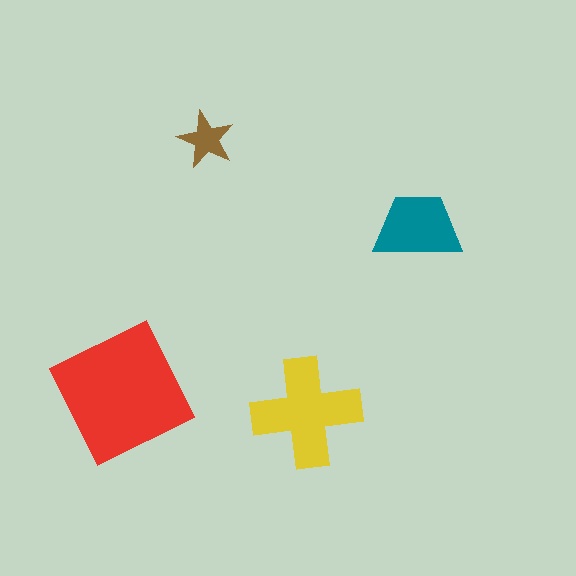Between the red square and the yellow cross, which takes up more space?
The red square.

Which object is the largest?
The red square.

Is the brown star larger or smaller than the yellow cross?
Smaller.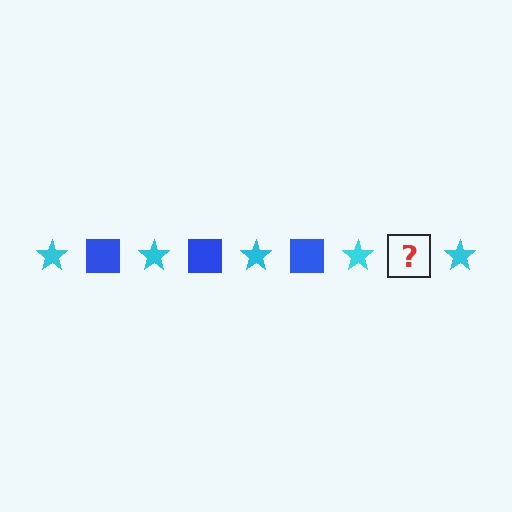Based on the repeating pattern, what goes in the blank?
The blank should be a blue square.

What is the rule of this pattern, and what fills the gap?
The rule is that the pattern alternates between cyan star and blue square. The gap should be filled with a blue square.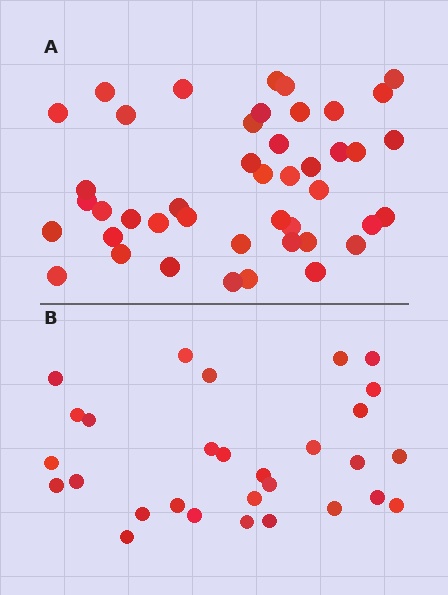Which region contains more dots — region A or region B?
Region A (the top region) has more dots.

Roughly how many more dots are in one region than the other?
Region A has approximately 15 more dots than region B.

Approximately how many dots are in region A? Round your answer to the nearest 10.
About 40 dots. (The exact count is 44, which rounds to 40.)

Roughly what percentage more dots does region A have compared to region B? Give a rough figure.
About 50% more.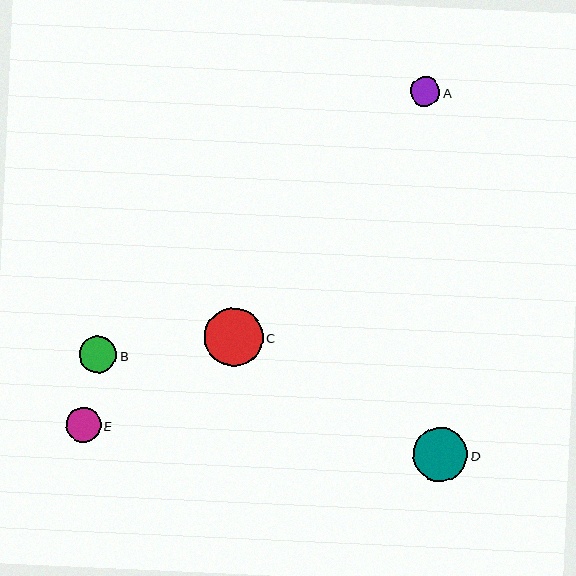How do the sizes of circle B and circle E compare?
Circle B and circle E are approximately the same size.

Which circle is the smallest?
Circle A is the smallest with a size of approximately 30 pixels.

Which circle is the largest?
Circle C is the largest with a size of approximately 59 pixels.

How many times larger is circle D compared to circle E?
Circle D is approximately 1.6 times the size of circle E.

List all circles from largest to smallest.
From largest to smallest: C, D, B, E, A.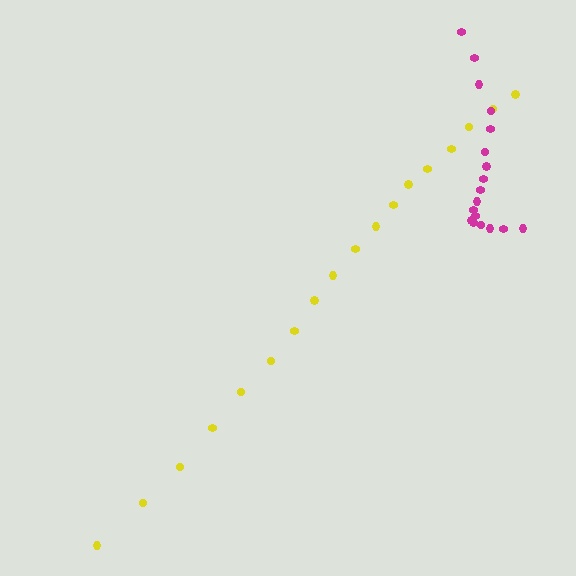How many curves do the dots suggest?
There are 2 distinct paths.